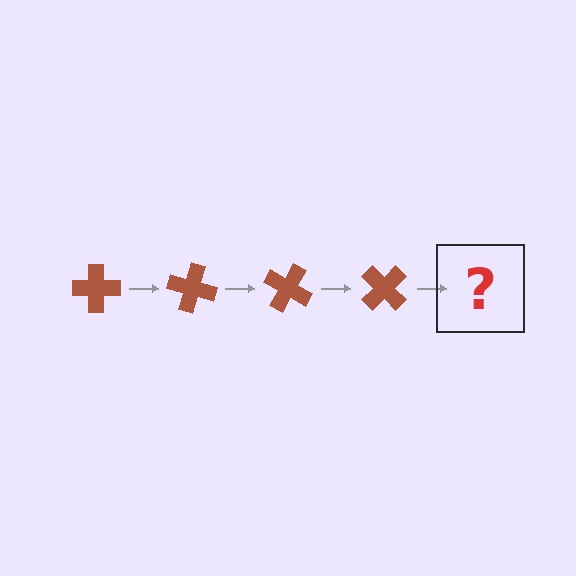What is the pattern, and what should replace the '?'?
The pattern is that the cross rotates 15 degrees each step. The '?' should be a brown cross rotated 60 degrees.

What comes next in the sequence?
The next element should be a brown cross rotated 60 degrees.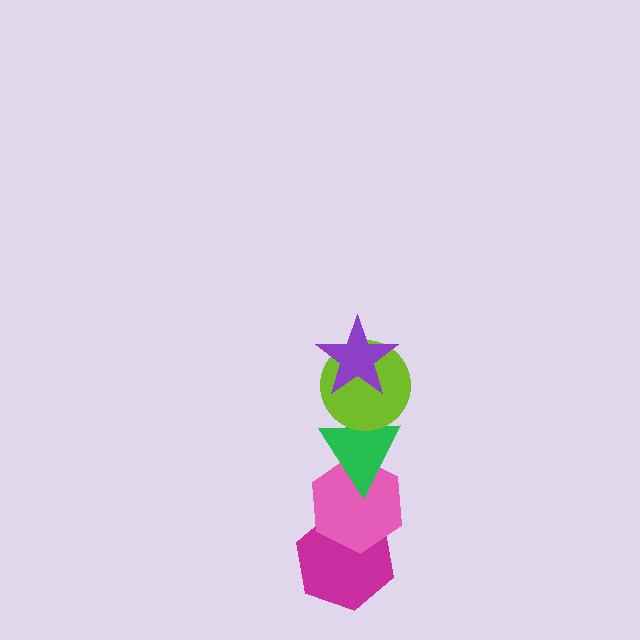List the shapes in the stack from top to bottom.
From top to bottom: the purple star, the lime circle, the green triangle, the pink hexagon, the magenta hexagon.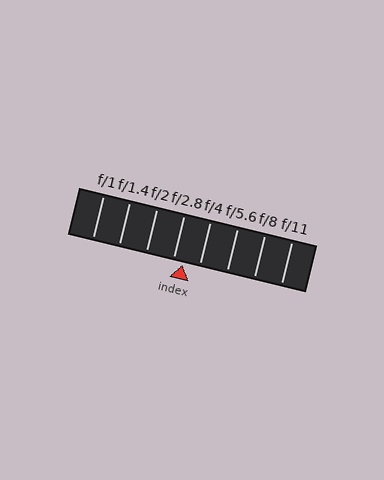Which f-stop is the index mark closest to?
The index mark is closest to f/2.8.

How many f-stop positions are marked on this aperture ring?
There are 8 f-stop positions marked.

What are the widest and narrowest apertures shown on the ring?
The widest aperture shown is f/1 and the narrowest is f/11.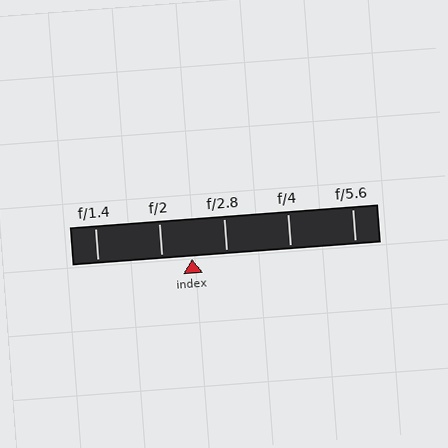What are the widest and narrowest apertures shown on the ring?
The widest aperture shown is f/1.4 and the narrowest is f/5.6.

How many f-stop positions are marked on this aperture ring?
There are 5 f-stop positions marked.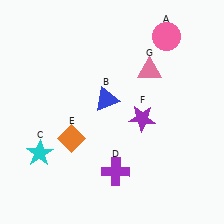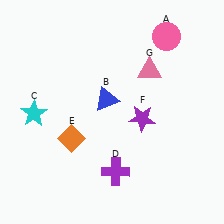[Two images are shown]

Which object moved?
The cyan star (C) moved up.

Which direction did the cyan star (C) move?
The cyan star (C) moved up.